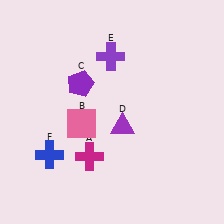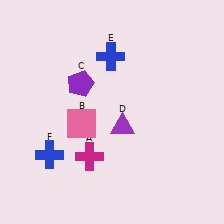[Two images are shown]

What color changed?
The cross (E) changed from purple in Image 1 to blue in Image 2.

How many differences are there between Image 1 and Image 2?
There is 1 difference between the two images.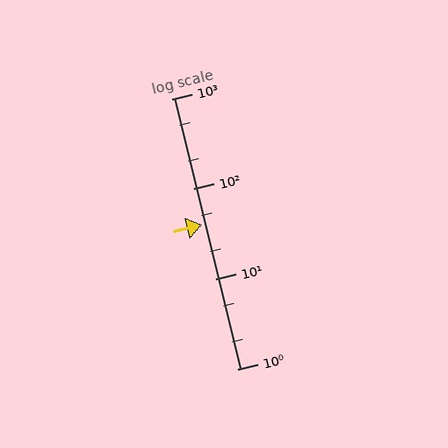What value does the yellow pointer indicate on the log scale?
The pointer indicates approximately 40.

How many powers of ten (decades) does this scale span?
The scale spans 3 decades, from 1 to 1000.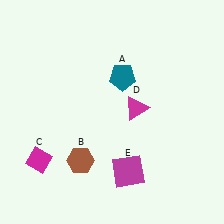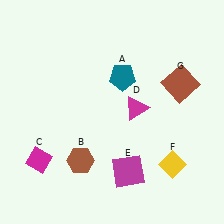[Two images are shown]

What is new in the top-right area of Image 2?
A brown square (G) was added in the top-right area of Image 2.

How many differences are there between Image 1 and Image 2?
There are 2 differences between the two images.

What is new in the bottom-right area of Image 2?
A yellow diamond (F) was added in the bottom-right area of Image 2.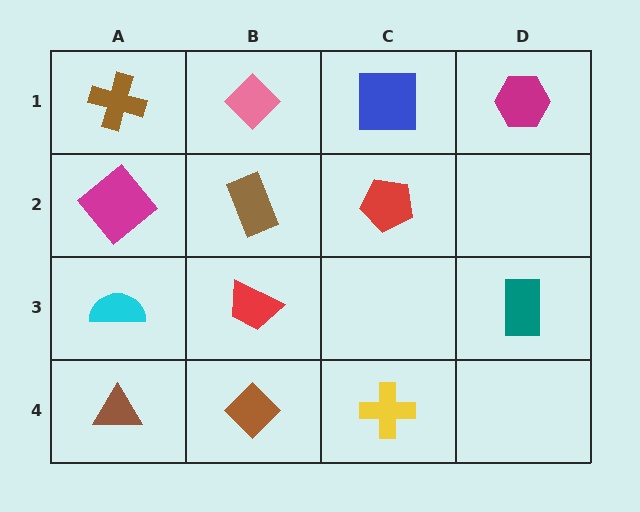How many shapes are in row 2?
3 shapes.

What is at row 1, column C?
A blue square.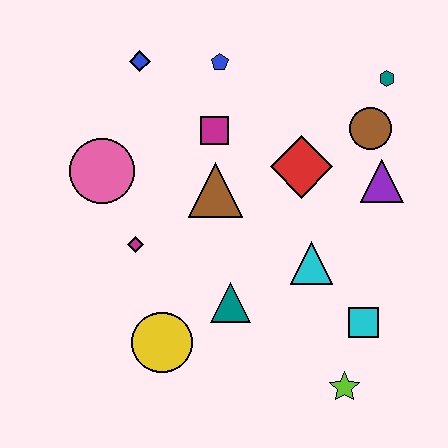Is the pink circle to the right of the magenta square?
No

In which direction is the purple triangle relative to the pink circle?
The purple triangle is to the right of the pink circle.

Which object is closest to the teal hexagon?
The brown circle is closest to the teal hexagon.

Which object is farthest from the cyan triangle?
The blue diamond is farthest from the cyan triangle.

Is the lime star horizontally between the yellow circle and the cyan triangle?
No